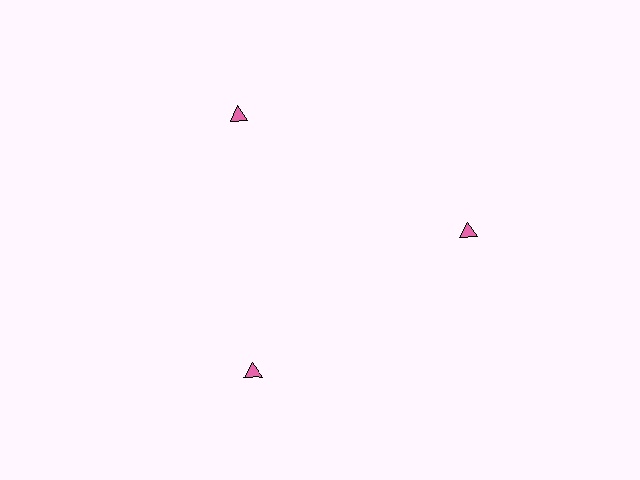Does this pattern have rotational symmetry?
Yes, this pattern has 3-fold rotational symmetry. It looks the same after rotating 120 degrees around the center.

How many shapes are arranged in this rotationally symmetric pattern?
There are 3 shapes, arranged in 3 groups of 1.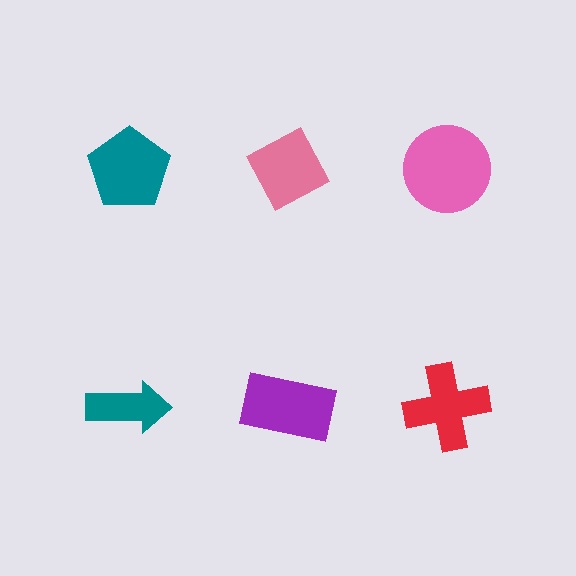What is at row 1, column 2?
A pink diamond.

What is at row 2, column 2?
A purple rectangle.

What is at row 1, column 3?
A pink circle.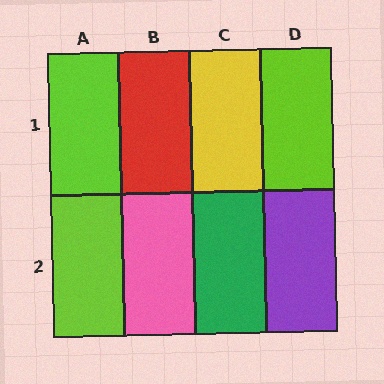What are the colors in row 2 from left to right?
Lime, pink, green, purple.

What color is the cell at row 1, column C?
Yellow.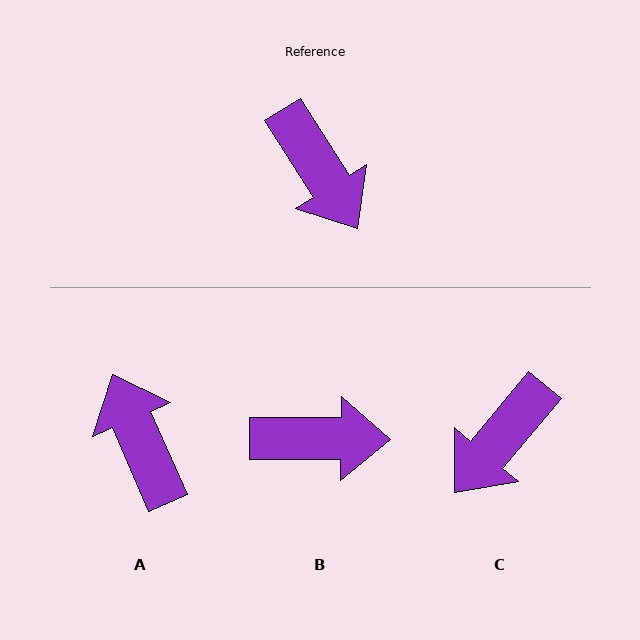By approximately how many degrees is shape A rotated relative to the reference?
Approximately 171 degrees counter-clockwise.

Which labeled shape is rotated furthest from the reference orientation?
A, about 171 degrees away.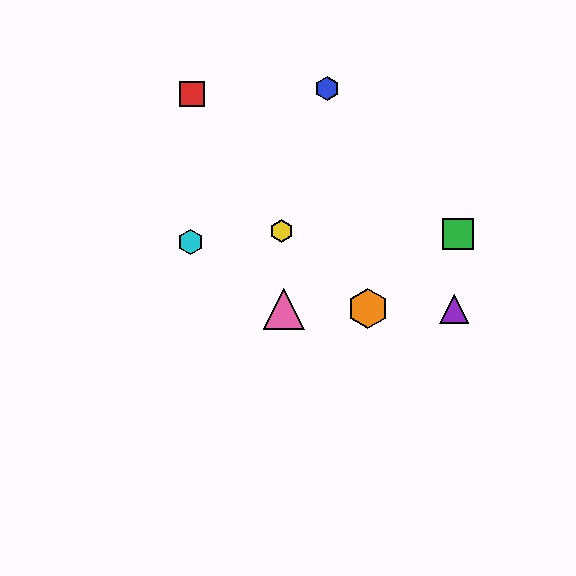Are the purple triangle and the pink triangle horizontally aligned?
Yes, both are at y≈309.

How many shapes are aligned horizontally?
3 shapes (the purple triangle, the orange hexagon, the pink triangle) are aligned horizontally.